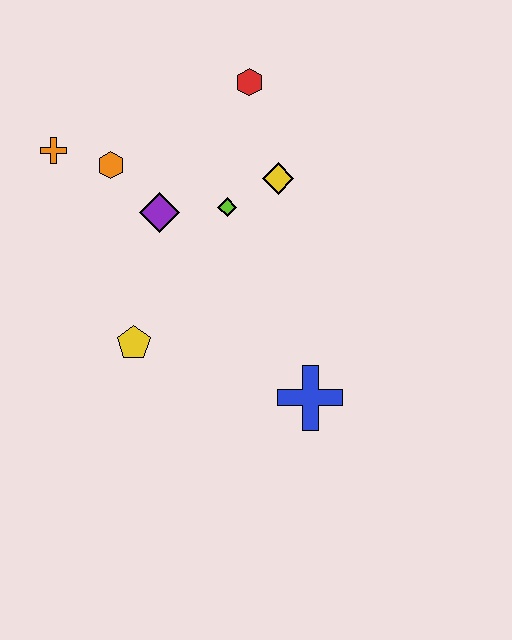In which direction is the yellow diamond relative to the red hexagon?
The yellow diamond is below the red hexagon.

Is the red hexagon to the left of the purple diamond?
No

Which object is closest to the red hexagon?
The yellow diamond is closest to the red hexagon.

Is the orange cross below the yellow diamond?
No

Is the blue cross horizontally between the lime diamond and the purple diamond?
No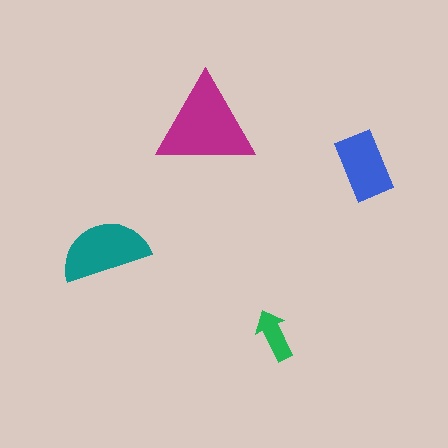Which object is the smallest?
The green arrow.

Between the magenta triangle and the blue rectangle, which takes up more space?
The magenta triangle.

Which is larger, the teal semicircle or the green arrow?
The teal semicircle.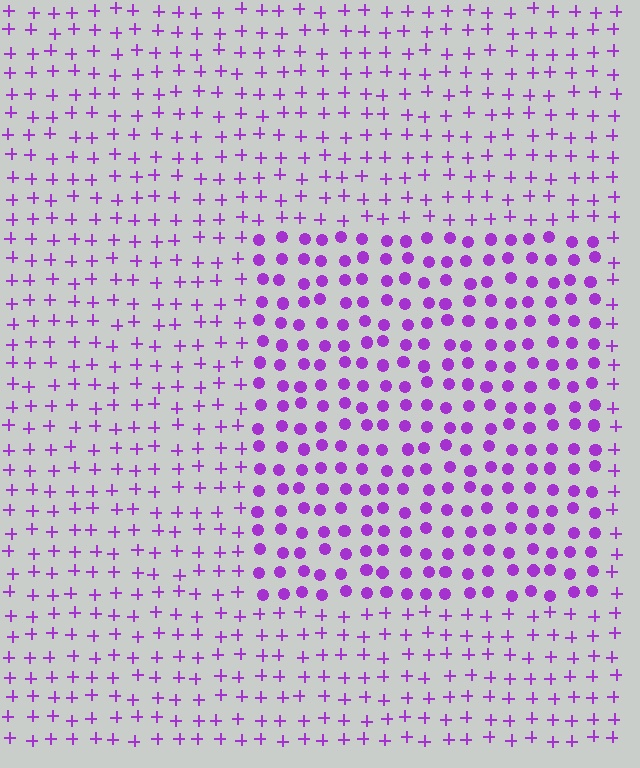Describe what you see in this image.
The image is filled with small purple elements arranged in a uniform grid. A rectangle-shaped region contains circles, while the surrounding area contains plus signs. The boundary is defined purely by the change in element shape.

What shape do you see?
I see a rectangle.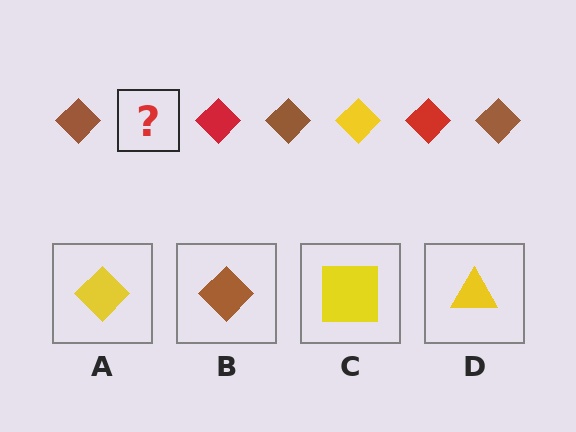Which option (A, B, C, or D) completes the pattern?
A.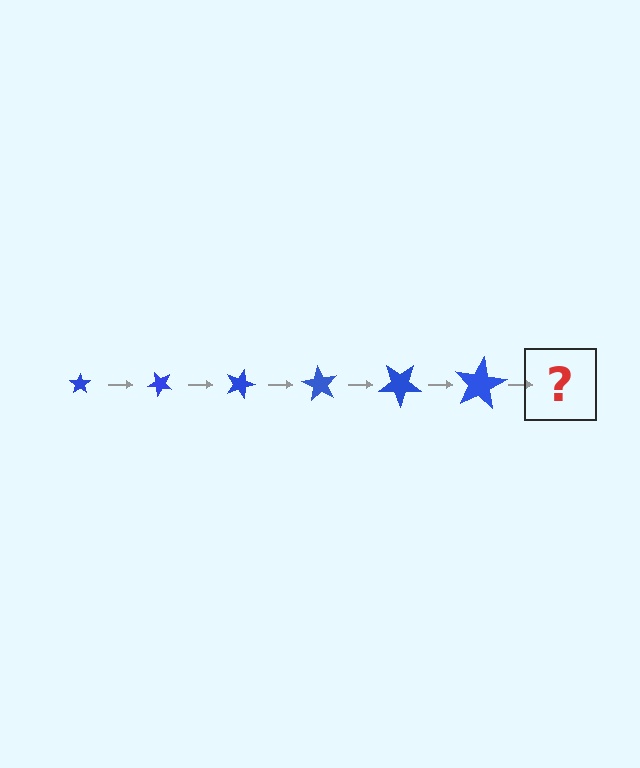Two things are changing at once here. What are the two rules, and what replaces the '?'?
The two rules are that the star grows larger each step and it rotates 45 degrees each step. The '?' should be a star, larger than the previous one and rotated 270 degrees from the start.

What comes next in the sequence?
The next element should be a star, larger than the previous one and rotated 270 degrees from the start.